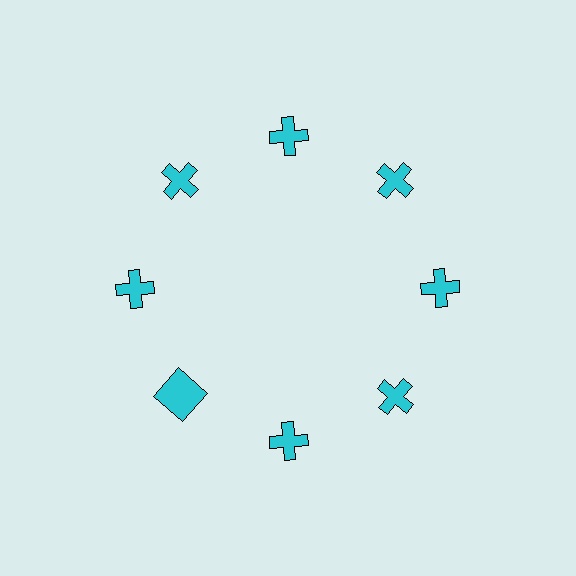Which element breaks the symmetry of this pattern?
The cyan square at roughly the 8 o'clock position breaks the symmetry. All other shapes are cyan crosses.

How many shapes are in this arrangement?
There are 8 shapes arranged in a ring pattern.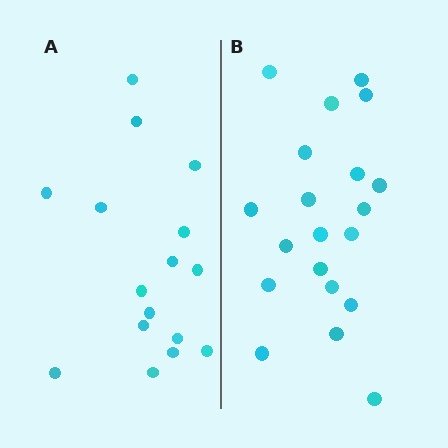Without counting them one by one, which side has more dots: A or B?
Region B (the right region) has more dots.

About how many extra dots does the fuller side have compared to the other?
Region B has about 4 more dots than region A.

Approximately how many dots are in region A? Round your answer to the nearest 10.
About 20 dots. (The exact count is 16, which rounds to 20.)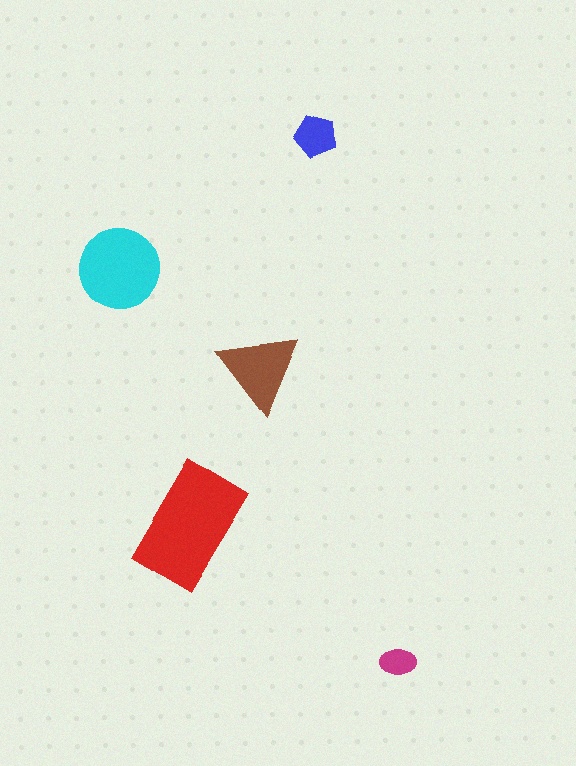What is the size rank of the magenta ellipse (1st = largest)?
5th.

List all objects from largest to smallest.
The red rectangle, the cyan circle, the brown triangle, the blue pentagon, the magenta ellipse.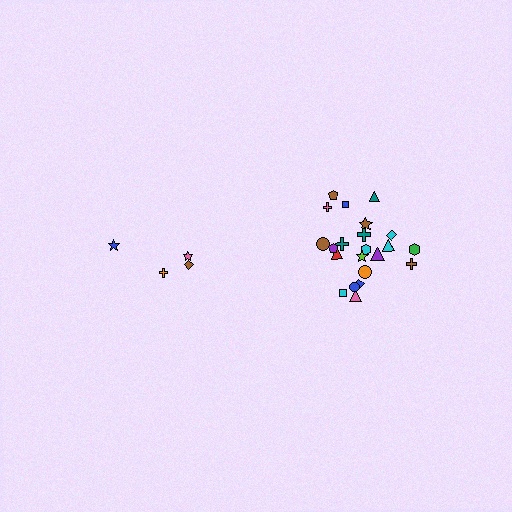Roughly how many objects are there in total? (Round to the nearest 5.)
Roughly 25 objects in total.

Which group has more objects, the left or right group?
The right group.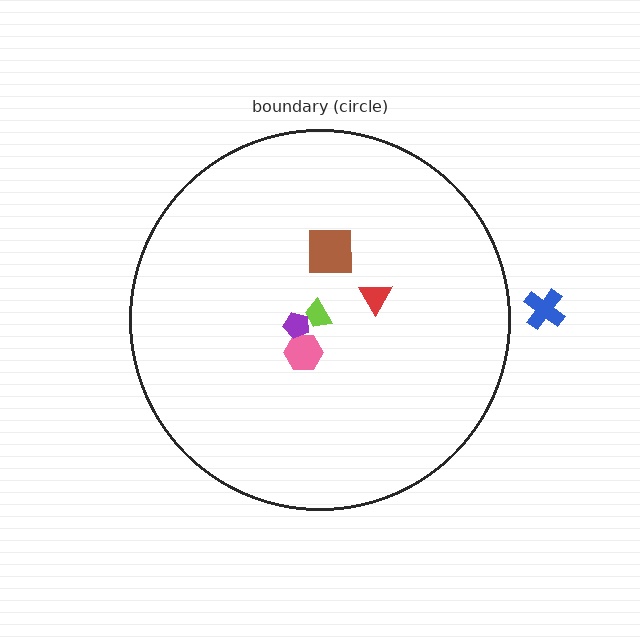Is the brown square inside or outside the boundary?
Inside.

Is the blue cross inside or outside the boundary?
Outside.